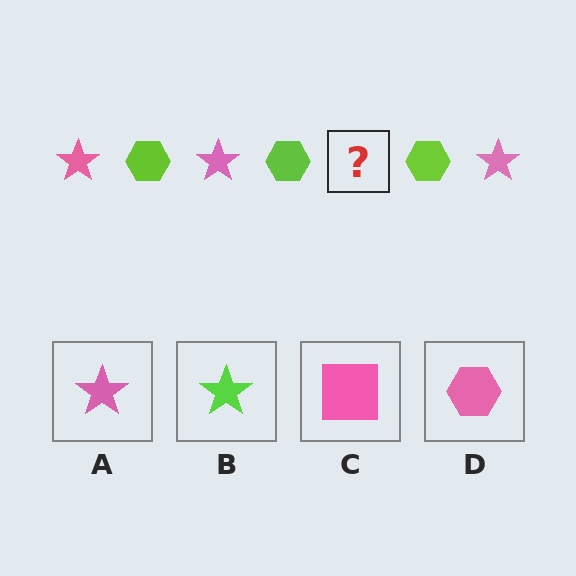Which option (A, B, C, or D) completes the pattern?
A.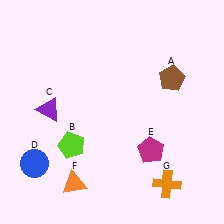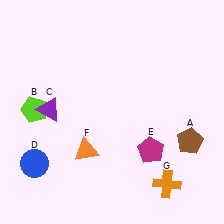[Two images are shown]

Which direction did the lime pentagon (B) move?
The lime pentagon (B) moved left.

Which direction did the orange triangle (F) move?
The orange triangle (F) moved up.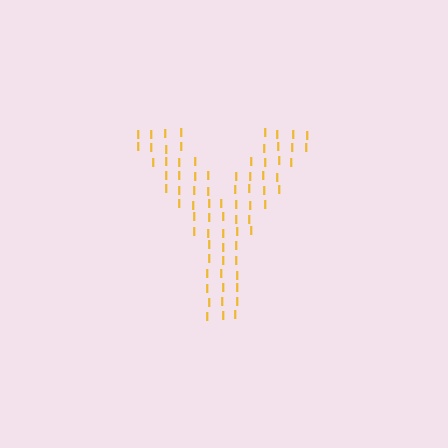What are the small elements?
The small elements are letter I's.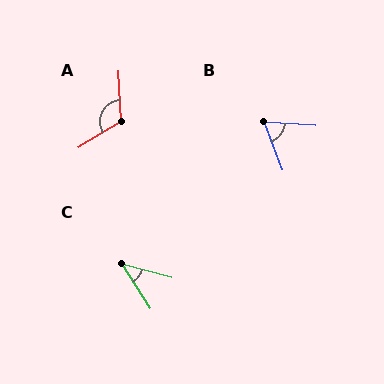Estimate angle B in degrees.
Approximately 66 degrees.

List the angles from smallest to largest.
C (43°), B (66°), A (119°).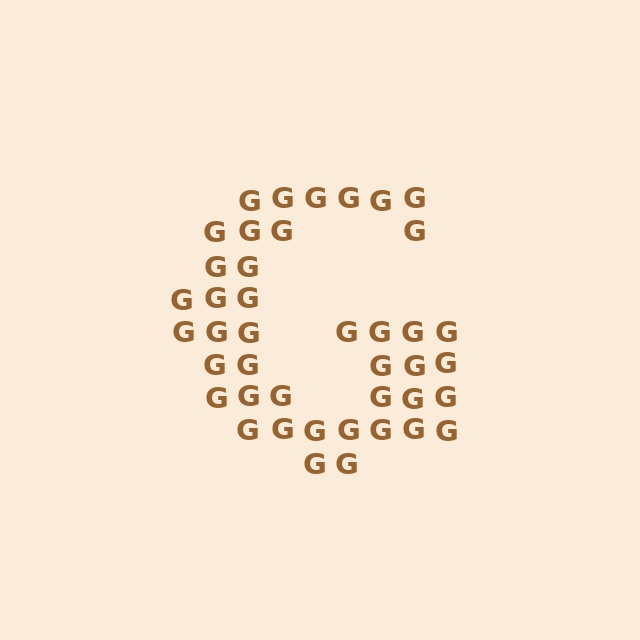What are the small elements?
The small elements are letter G's.